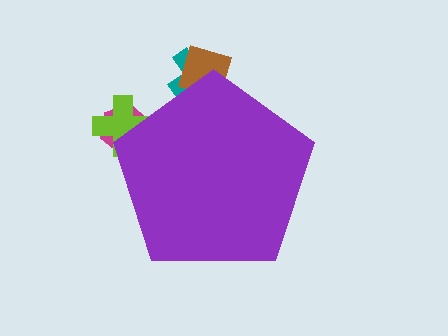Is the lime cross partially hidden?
Yes, the lime cross is partially hidden behind the purple pentagon.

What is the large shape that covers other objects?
A purple pentagon.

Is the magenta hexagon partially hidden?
Yes, the magenta hexagon is partially hidden behind the purple pentagon.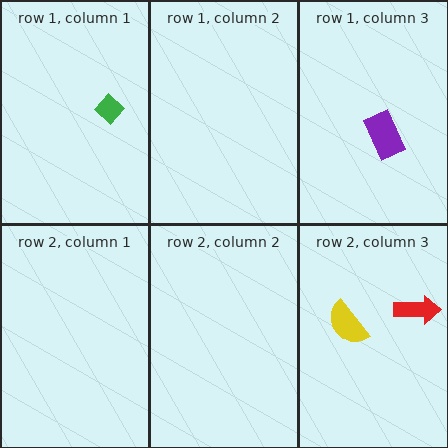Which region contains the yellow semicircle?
The row 2, column 3 region.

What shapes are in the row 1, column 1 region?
The green diamond.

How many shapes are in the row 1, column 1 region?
1.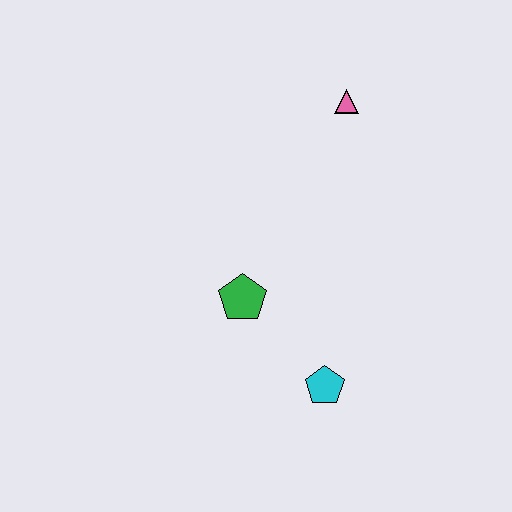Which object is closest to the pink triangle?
The green pentagon is closest to the pink triangle.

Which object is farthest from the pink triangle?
The cyan pentagon is farthest from the pink triangle.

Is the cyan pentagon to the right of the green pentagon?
Yes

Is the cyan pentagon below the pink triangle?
Yes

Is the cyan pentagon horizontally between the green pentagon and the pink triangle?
Yes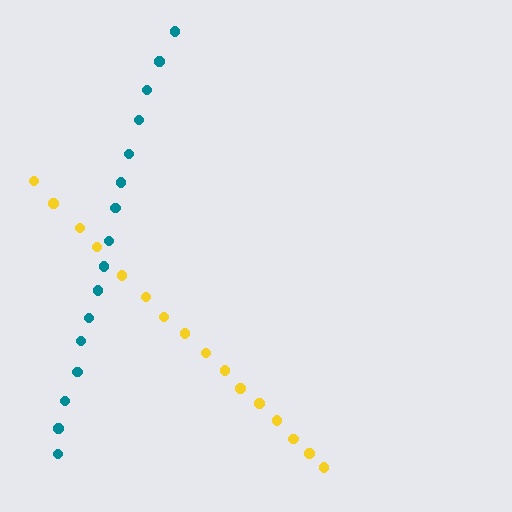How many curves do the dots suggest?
There are 2 distinct paths.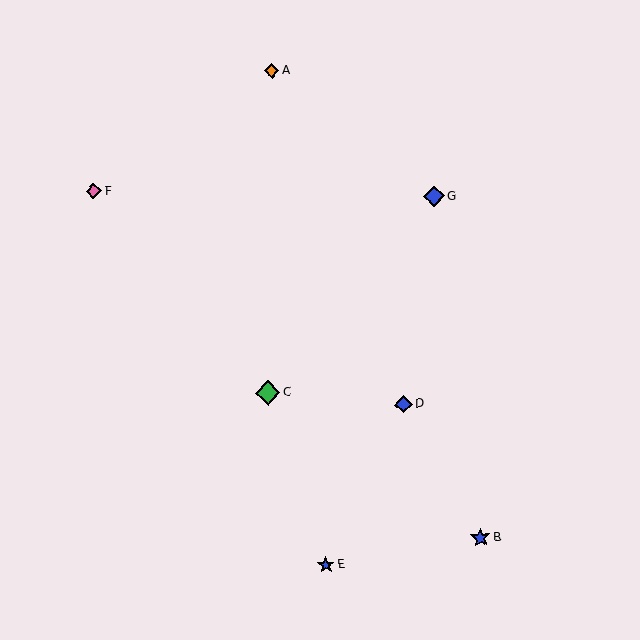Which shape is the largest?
The green diamond (labeled C) is the largest.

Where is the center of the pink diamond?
The center of the pink diamond is at (94, 191).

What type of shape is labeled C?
Shape C is a green diamond.